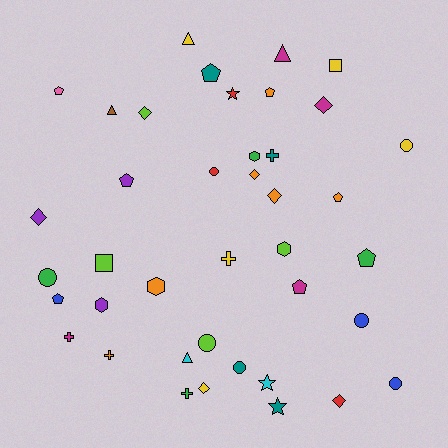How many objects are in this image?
There are 40 objects.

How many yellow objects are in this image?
There are 5 yellow objects.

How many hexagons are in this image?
There are 4 hexagons.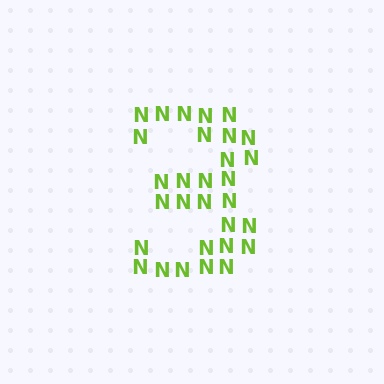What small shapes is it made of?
It is made of small letter N's.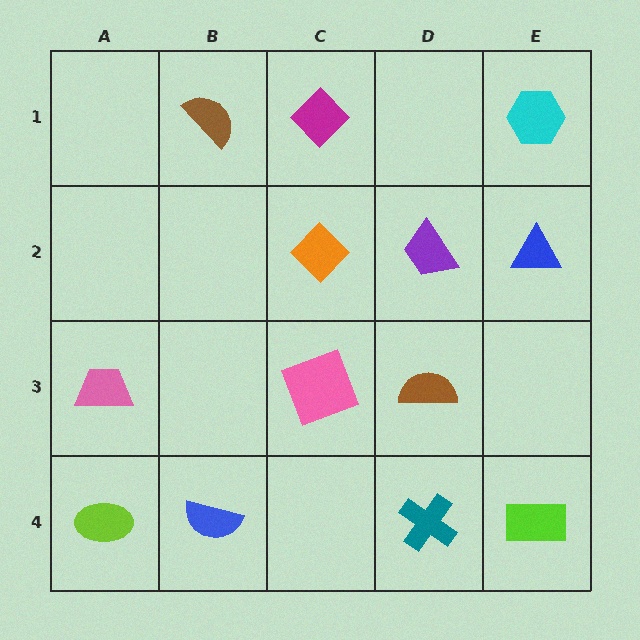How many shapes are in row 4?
4 shapes.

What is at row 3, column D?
A brown semicircle.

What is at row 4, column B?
A blue semicircle.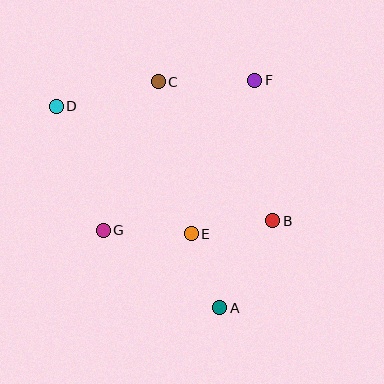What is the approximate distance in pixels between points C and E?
The distance between C and E is approximately 156 pixels.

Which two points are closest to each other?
Points A and E are closest to each other.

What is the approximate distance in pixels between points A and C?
The distance between A and C is approximately 234 pixels.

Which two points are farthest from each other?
Points A and D are farthest from each other.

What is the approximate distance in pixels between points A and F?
The distance between A and F is approximately 230 pixels.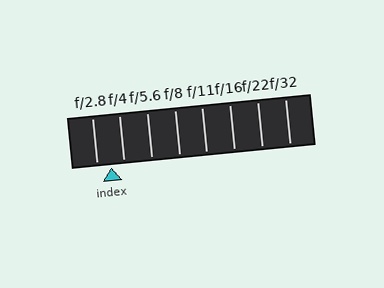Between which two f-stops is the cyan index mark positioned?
The index mark is between f/2.8 and f/4.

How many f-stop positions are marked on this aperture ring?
There are 8 f-stop positions marked.